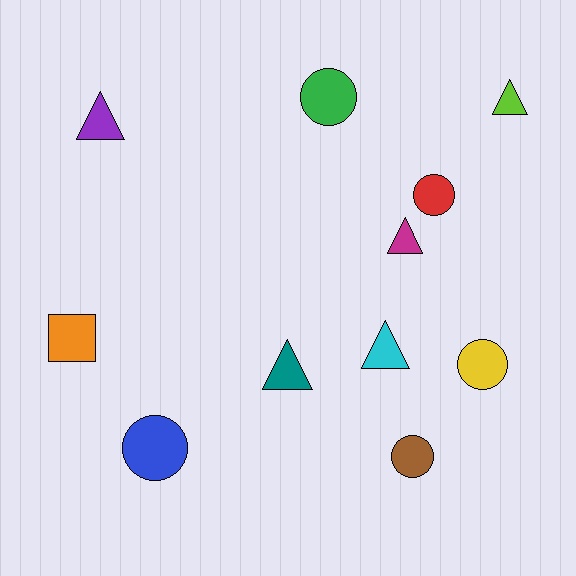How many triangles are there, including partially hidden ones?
There are 5 triangles.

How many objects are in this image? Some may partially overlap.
There are 11 objects.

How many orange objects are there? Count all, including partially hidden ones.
There is 1 orange object.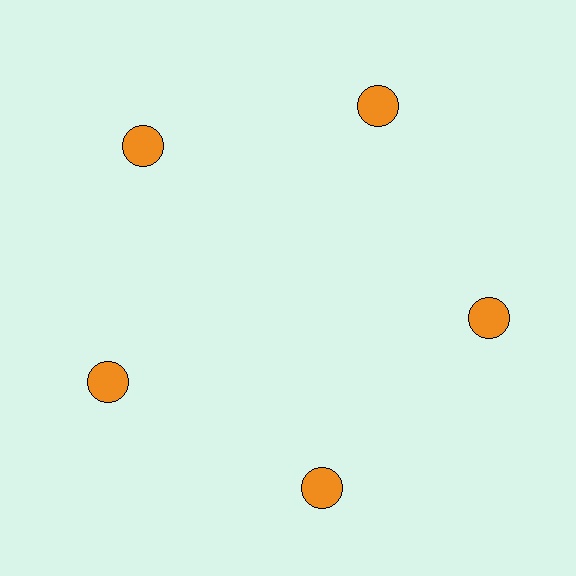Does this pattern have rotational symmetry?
Yes, this pattern has 5-fold rotational symmetry. It looks the same after rotating 72 degrees around the center.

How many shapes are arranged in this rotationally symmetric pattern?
There are 5 shapes, arranged in 5 groups of 1.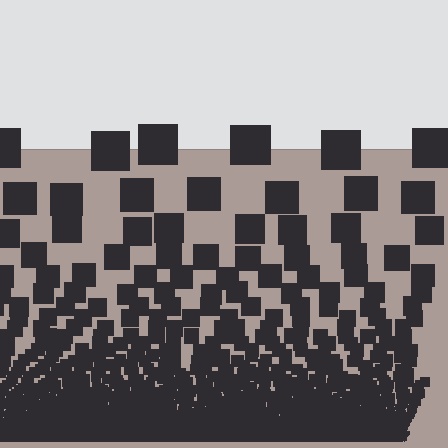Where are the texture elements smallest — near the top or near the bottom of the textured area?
Near the bottom.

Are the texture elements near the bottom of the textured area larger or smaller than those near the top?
Smaller. The gradient is inverted — elements near the bottom are smaller and denser.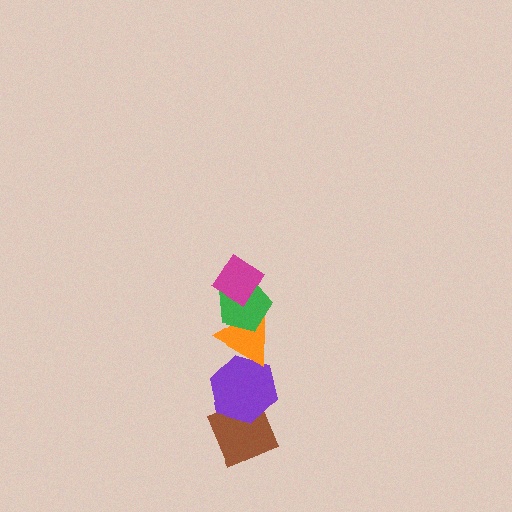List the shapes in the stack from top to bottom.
From top to bottom: the magenta diamond, the green pentagon, the orange triangle, the purple hexagon, the brown diamond.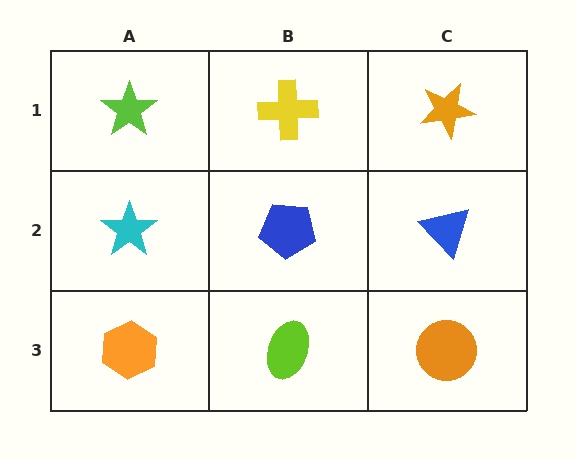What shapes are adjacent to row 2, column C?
An orange star (row 1, column C), an orange circle (row 3, column C), a blue pentagon (row 2, column B).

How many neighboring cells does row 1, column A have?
2.